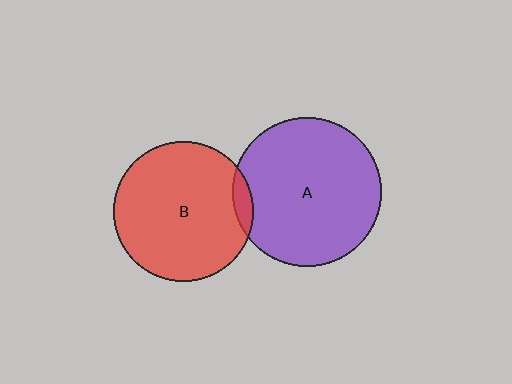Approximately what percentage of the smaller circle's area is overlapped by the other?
Approximately 5%.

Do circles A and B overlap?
Yes.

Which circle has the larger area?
Circle A (purple).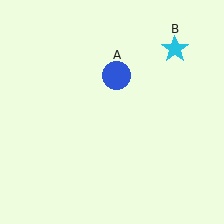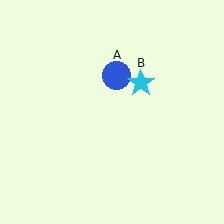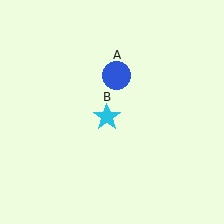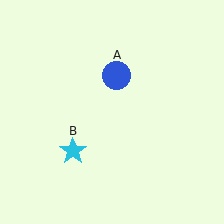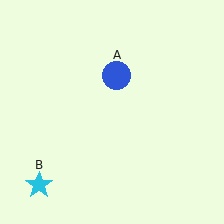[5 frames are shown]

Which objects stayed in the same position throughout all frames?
Blue circle (object A) remained stationary.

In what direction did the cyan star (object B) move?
The cyan star (object B) moved down and to the left.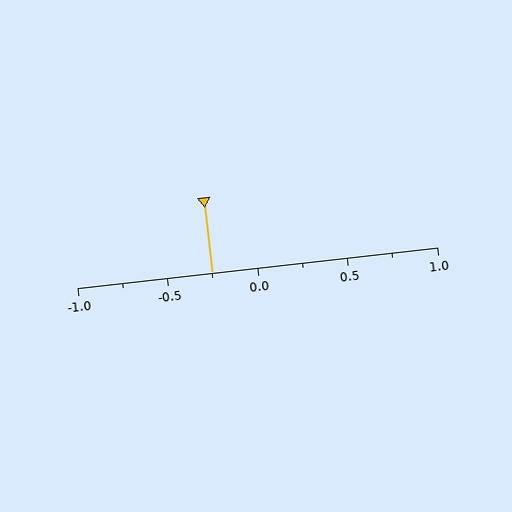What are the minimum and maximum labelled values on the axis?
The axis runs from -1.0 to 1.0.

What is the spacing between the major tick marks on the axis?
The major ticks are spaced 0.5 apart.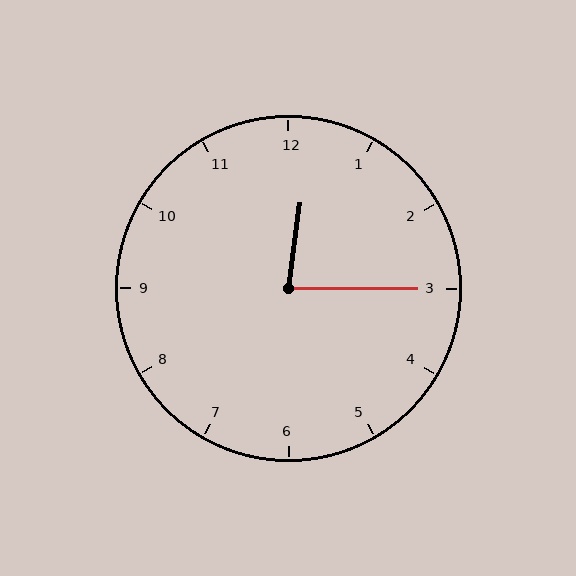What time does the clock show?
12:15.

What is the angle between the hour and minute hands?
Approximately 82 degrees.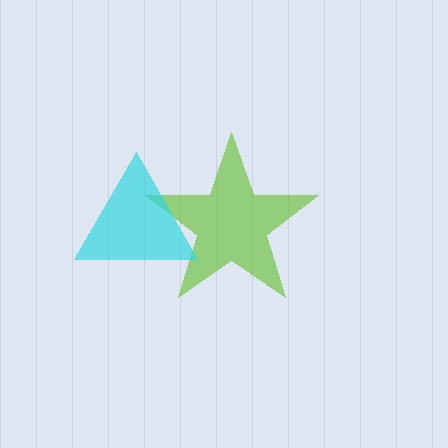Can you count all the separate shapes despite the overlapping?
Yes, there are 2 separate shapes.